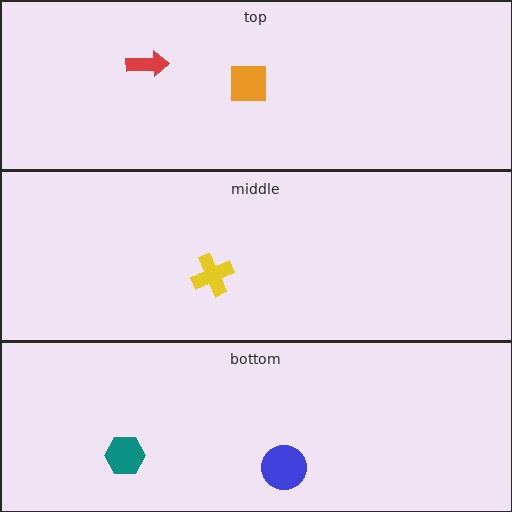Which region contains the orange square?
The top region.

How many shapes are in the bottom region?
2.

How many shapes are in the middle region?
1.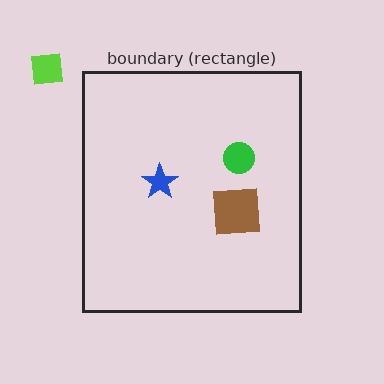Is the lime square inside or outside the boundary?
Outside.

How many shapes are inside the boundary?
3 inside, 1 outside.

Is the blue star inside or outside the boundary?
Inside.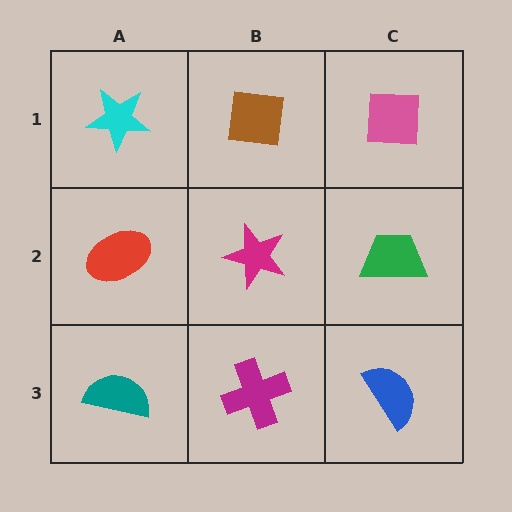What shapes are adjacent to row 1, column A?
A red ellipse (row 2, column A), a brown square (row 1, column B).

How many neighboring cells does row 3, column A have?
2.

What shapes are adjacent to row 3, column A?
A red ellipse (row 2, column A), a magenta cross (row 3, column B).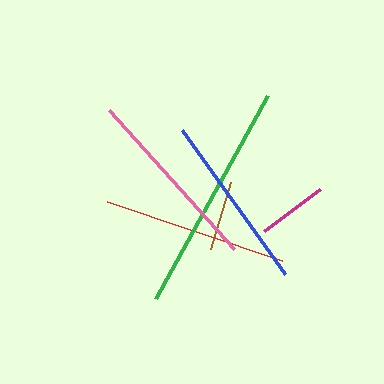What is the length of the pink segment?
The pink segment is approximately 186 pixels long.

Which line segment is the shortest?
The brown line is the shortest at approximately 69 pixels.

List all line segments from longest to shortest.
From longest to shortest: green, pink, red, blue, magenta, brown.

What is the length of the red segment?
The red segment is approximately 185 pixels long.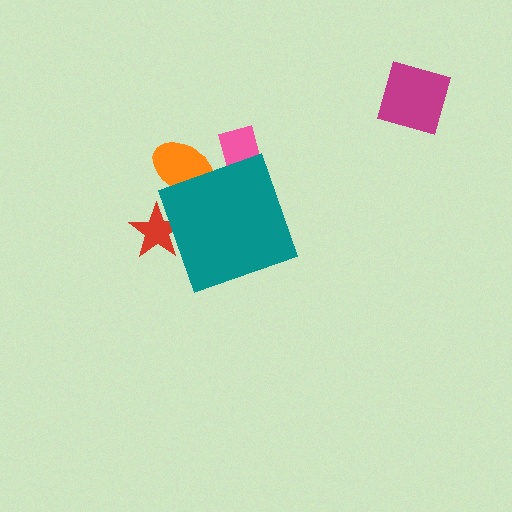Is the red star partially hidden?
Yes, the red star is partially hidden behind the teal diamond.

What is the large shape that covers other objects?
A teal diamond.